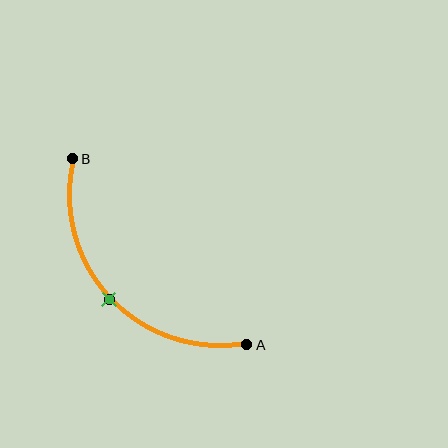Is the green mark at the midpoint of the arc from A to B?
Yes. The green mark lies on the arc at equal arc-length from both A and B — it is the arc midpoint.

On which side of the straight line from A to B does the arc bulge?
The arc bulges below and to the left of the straight line connecting A and B.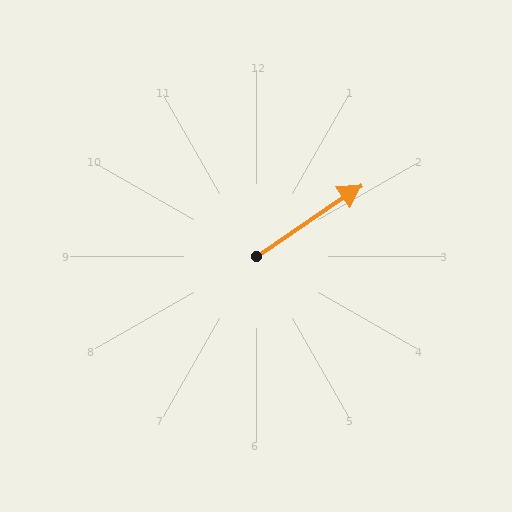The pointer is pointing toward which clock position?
Roughly 2 o'clock.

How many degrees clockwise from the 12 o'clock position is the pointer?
Approximately 56 degrees.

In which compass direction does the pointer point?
Northeast.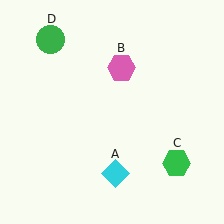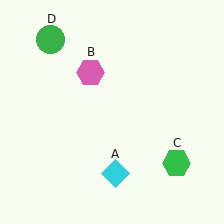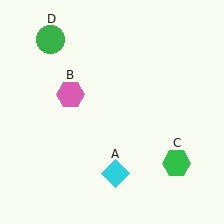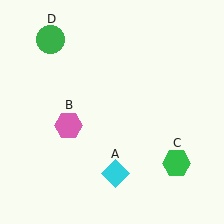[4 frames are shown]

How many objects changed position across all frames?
1 object changed position: pink hexagon (object B).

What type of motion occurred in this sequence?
The pink hexagon (object B) rotated counterclockwise around the center of the scene.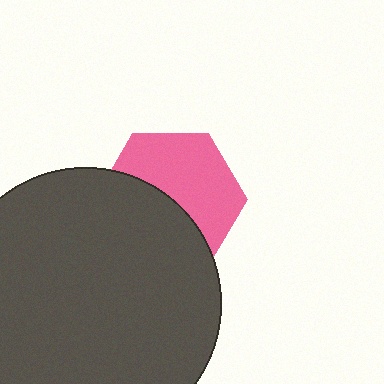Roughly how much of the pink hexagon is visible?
About half of it is visible (roughly 54%).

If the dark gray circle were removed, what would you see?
You would see the complete pink hexagon.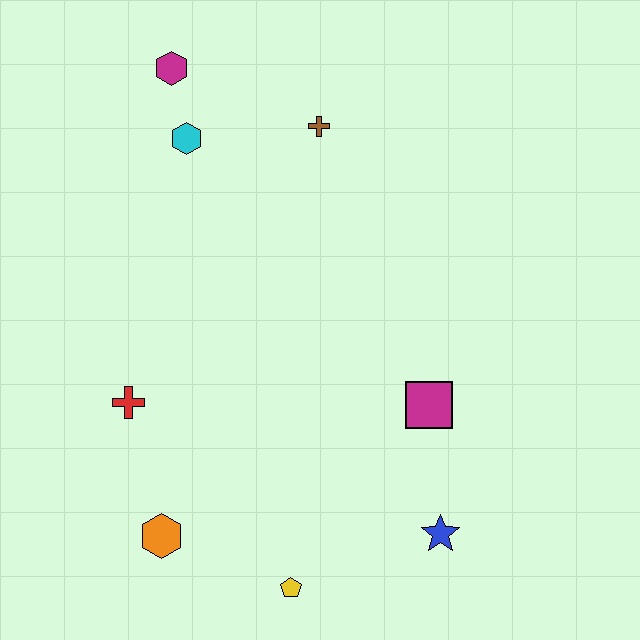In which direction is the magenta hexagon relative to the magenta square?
The magenta hexagon is above the magenta square.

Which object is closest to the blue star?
The magenta square is closest to the blue star.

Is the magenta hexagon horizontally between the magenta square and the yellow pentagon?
No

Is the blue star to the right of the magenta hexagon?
Yes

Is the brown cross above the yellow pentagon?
Yes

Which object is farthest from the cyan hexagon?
The blue star is farthest from the cyan hexagon.